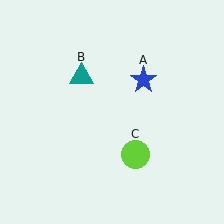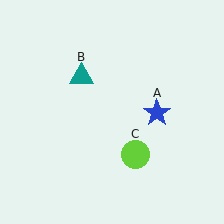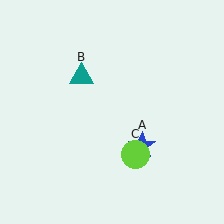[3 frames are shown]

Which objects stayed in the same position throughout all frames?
Teal triangle (object B) and lime circle (object C) remained stationary.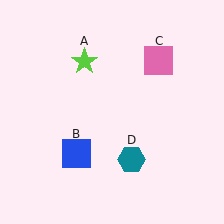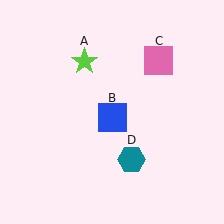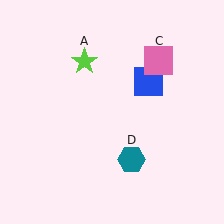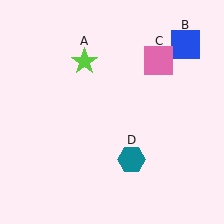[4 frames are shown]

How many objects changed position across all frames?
1 object changed position: blue square (object B).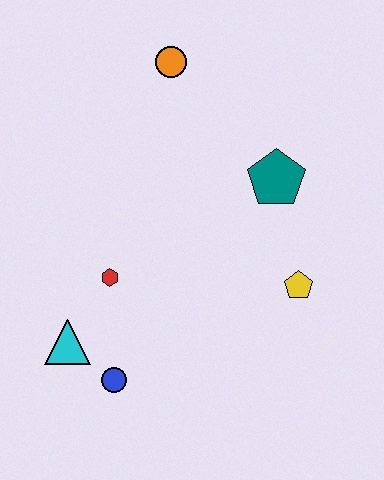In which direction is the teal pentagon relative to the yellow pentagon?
The teal pentagon is above the yellow pentagon.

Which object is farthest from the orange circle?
The blue circle is farthest from the orange circle.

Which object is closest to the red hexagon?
The cyan triangle is closest to the red hexagon.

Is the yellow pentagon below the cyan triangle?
No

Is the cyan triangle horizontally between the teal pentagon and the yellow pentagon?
No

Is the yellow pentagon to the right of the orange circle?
Yes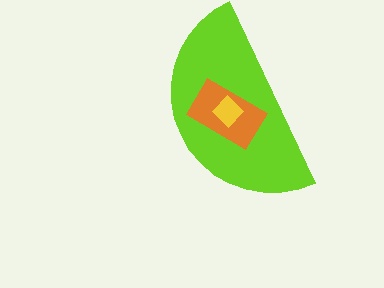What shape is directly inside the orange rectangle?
The yellow diamond.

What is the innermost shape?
The yellow diamond.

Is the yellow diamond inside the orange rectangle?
Yes.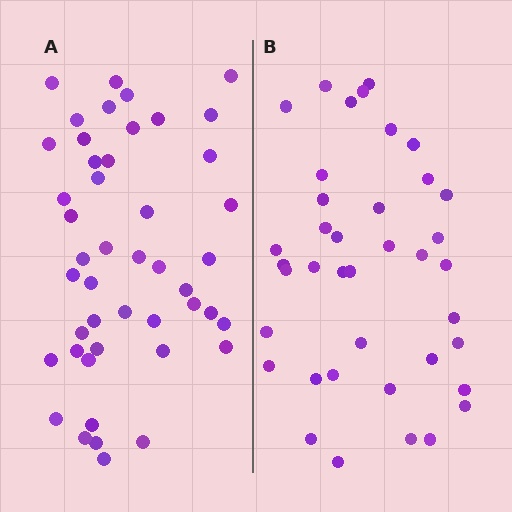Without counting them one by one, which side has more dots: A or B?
Region A (the left region) has more dots.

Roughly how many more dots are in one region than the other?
Region A has roughly 8 or so more dots than region B.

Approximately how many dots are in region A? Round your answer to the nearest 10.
About 50 dots. (The exact count is 46, which rounds to 50.)